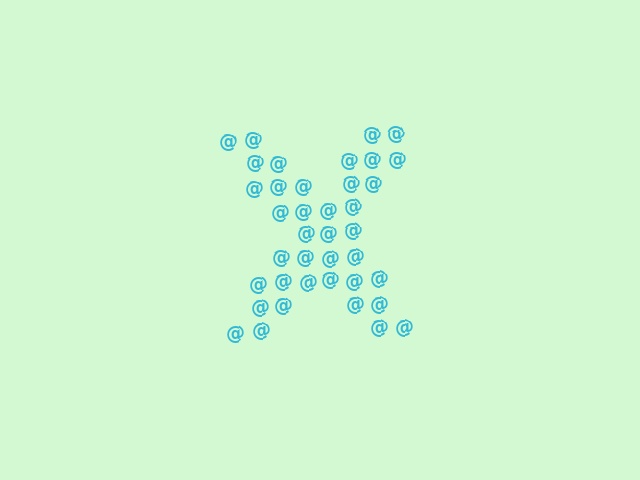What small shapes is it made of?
It is made of small at signs.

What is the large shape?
The large shape is the letter X.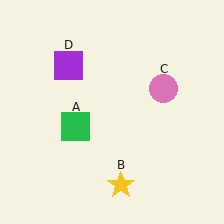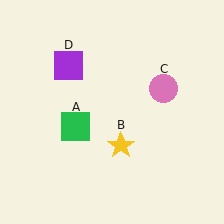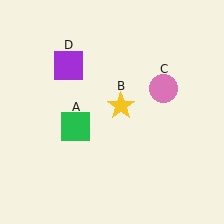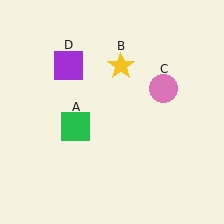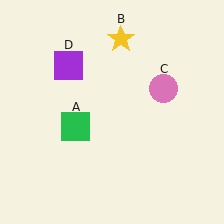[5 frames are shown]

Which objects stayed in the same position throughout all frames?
Green square (object A) and pink circle (object C) and purple square (object D) remained stationary.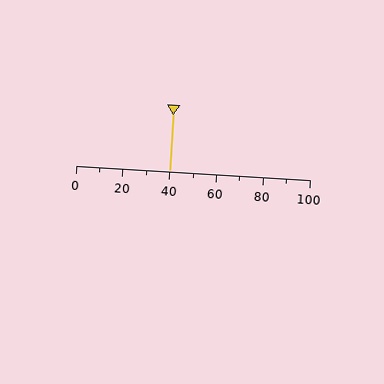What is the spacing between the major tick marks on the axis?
The major ticks are spaced 20 apart.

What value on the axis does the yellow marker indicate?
The marker indicates approximately 40.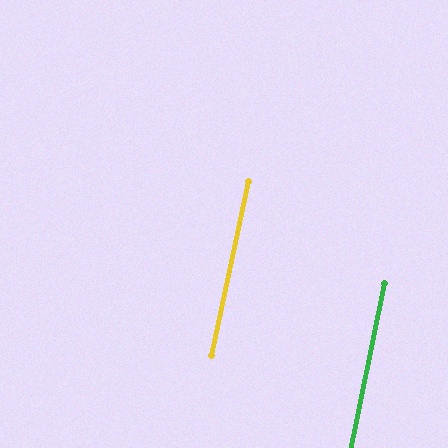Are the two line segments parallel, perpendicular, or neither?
Parallel — their directions differ by only 0.7°.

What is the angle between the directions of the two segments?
Approximately 1 degree.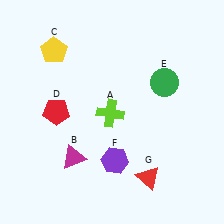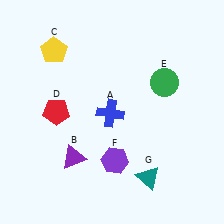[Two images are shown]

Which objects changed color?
A changed from lime to blue. B changed from magenta to purple. G changed from red to teal.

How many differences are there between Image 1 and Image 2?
There are 3 differences between the two images.